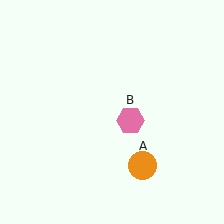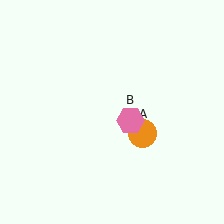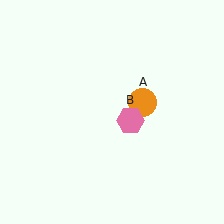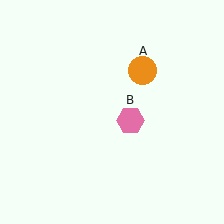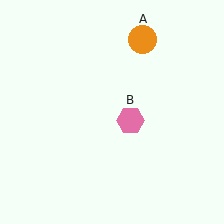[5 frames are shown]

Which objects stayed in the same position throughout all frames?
Pink hexagon (object B) remained stationary.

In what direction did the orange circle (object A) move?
The orange circle (object A) moved up.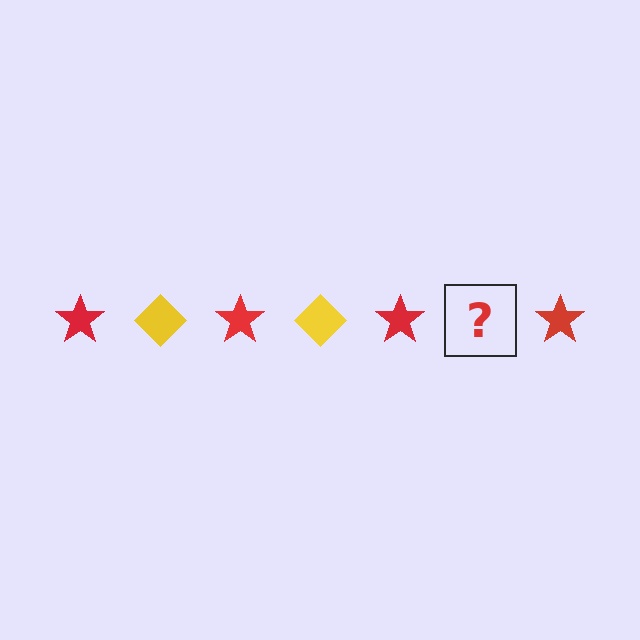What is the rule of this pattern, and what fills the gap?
The rule is that the pattern alternates between red star and yellow diamond. The gap should be filled with a yellow diamond.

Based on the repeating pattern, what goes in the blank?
The blank should be a yellow diamond.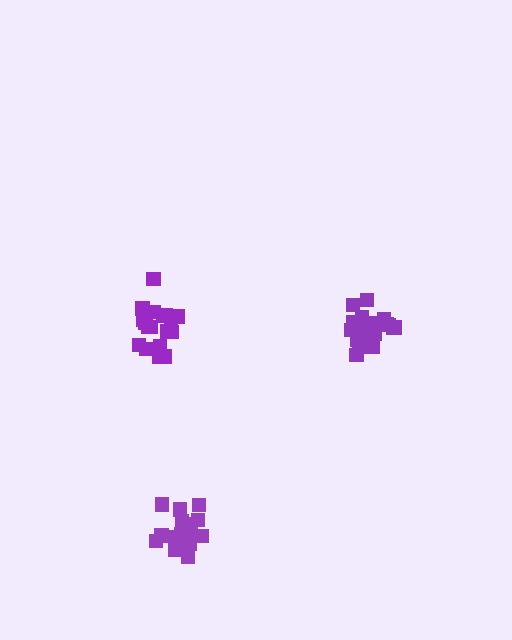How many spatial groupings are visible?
There are 3 spatial groupings.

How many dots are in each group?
Group 1: 19 dots, Group 2: 21 dots, Group 3: 19 dots (59 total).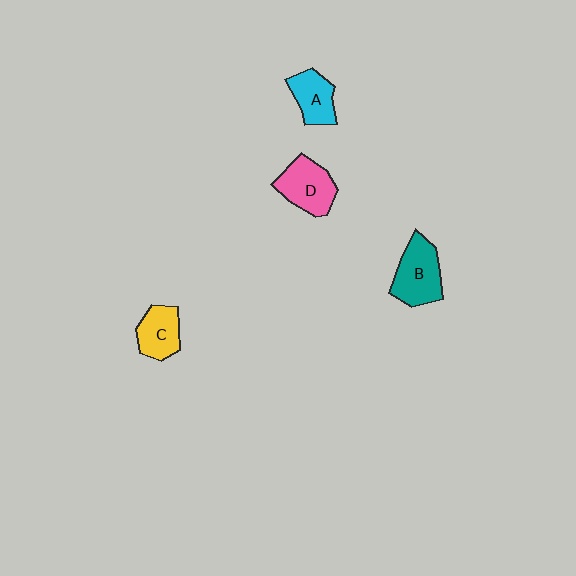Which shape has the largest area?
Shape B (teal).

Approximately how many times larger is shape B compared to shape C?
Approximately 1.3 times.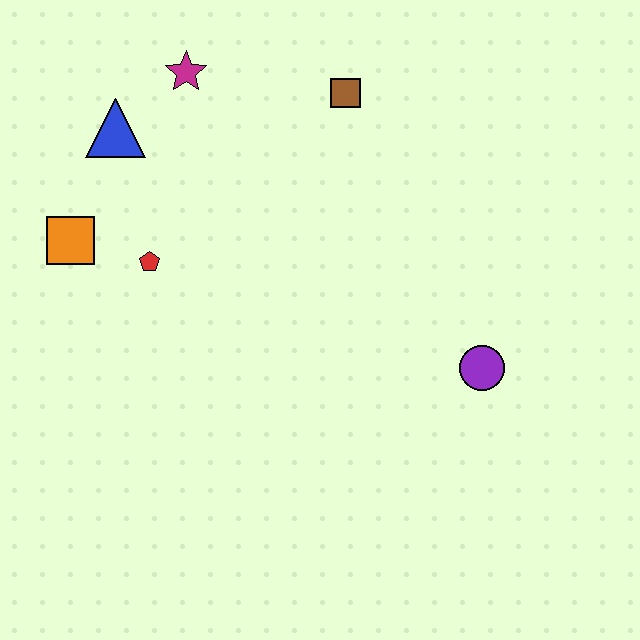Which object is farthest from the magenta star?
The purple circle is farthest from the magenta star.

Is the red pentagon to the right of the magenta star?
No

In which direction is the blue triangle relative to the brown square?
The blue triangle is to the left of the brown square.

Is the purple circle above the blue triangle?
No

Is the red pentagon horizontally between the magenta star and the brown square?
No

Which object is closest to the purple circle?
The brown square is closest to the purple circle.